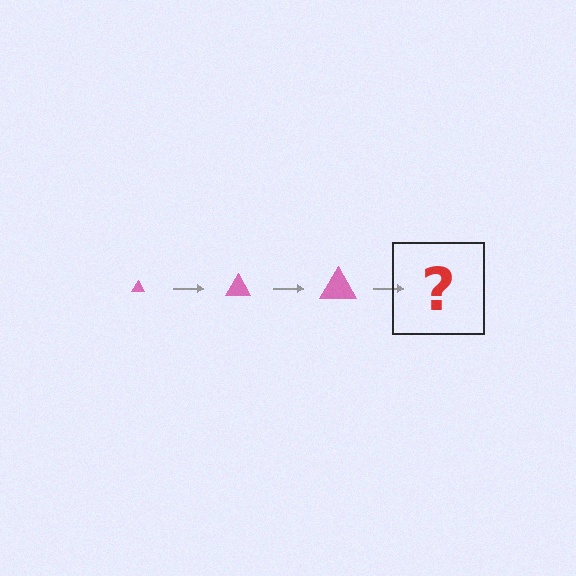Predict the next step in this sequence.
The next step is a pink triangle, larger than the previous one.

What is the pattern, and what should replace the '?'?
The pattern is that the triangle gets progressively larger each step. The '?' should be a pink triangle, larger than the previous one.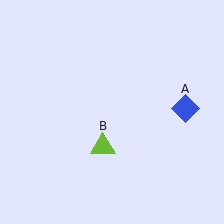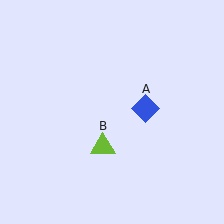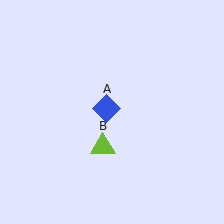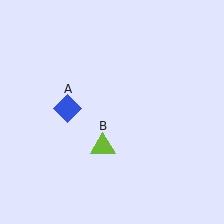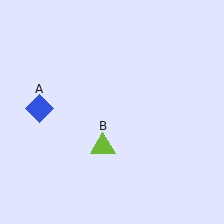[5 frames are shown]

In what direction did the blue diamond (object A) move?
The blue diamond (object A) moved left.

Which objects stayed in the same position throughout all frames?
Lime triangle (object B) remained stationary.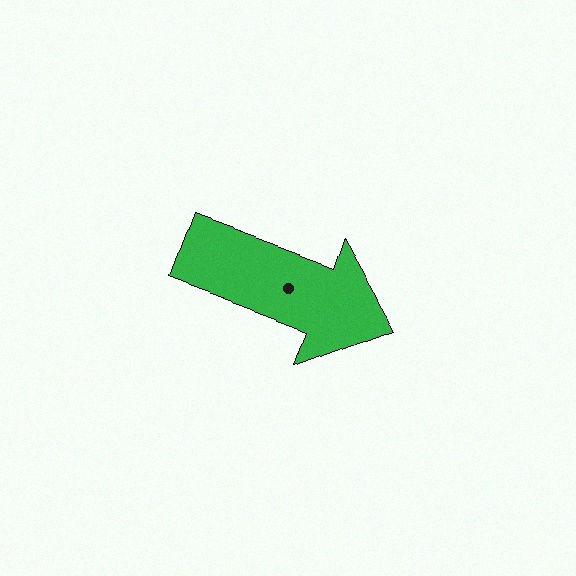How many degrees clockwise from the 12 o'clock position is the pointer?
Approximately 110 degrees.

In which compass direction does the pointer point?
East.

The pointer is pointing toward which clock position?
Roughly 4 o'clock.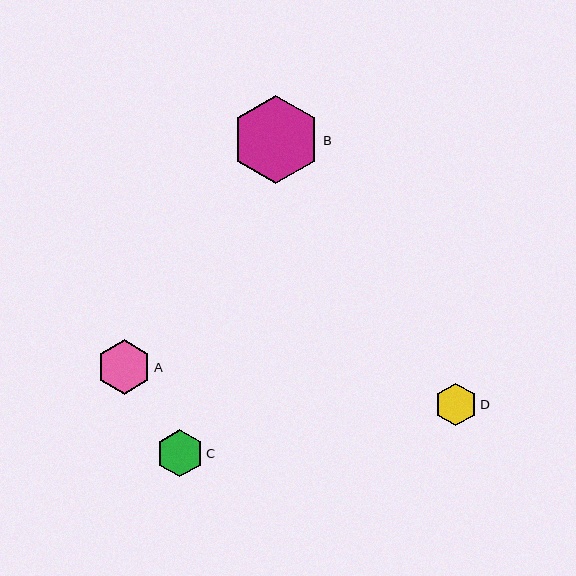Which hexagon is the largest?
Hexagon B is the largest with a size of approximately 88 pixels.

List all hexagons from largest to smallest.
From largest to smallest: B, A, C, D.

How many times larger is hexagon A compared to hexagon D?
Hexagon A is approximately 1.3 times the size of hexagon D.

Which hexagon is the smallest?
Hexagon D is the smallest with a size of approximately 43 pixels.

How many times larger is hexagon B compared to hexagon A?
Hexagon B is approximately 1.6 times the size of hexagon A.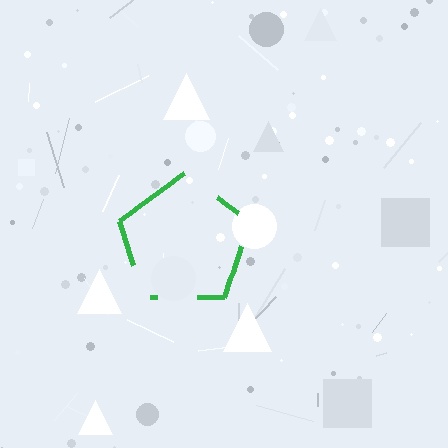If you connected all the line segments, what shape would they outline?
They would outline a pentagon.